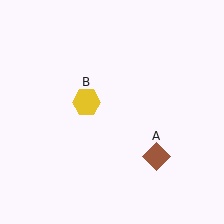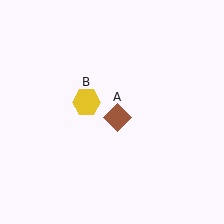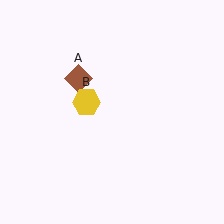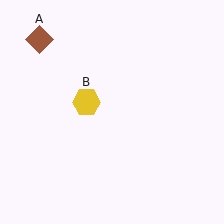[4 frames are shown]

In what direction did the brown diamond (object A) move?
The brown diamond (object A) moved up and to the left.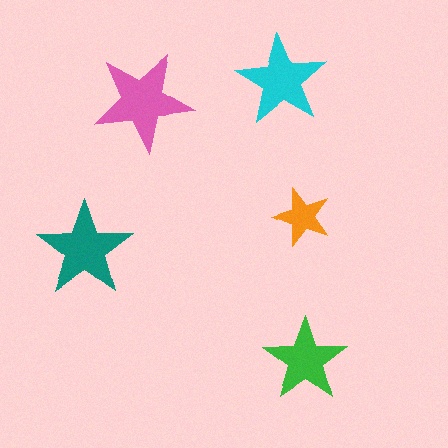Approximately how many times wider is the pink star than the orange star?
About 1.5 times wider.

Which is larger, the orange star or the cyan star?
The cyan one.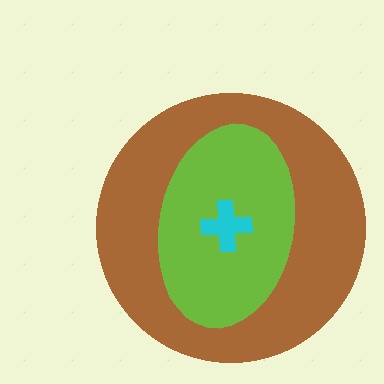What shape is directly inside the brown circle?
The lime ellipse.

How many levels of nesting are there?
3.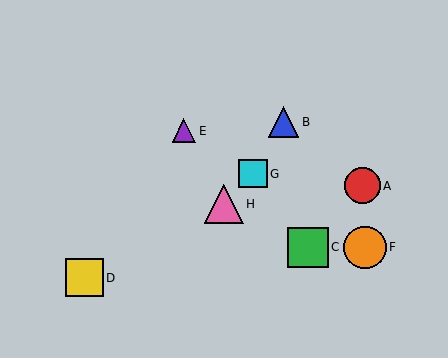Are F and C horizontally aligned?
Yes, both are at y≈247.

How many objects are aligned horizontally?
2 objects (C, F) are aligned horizontally.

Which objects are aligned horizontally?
Objects C, F are aligned horizontally.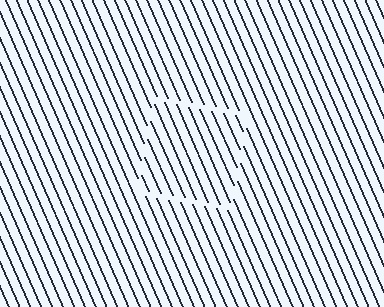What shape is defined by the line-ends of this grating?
An illusory square. The interior of the shape contains the same grating, shifted by half a period — the contour is defined by the phase discontinuity where line-ends from the inner and outer gratings abut.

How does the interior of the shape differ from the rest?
The interior of the shape contains the same grating, shifted by half a period — the contour is defined by the phase discontinuity where line-ends from the inner and outer gratings abut.